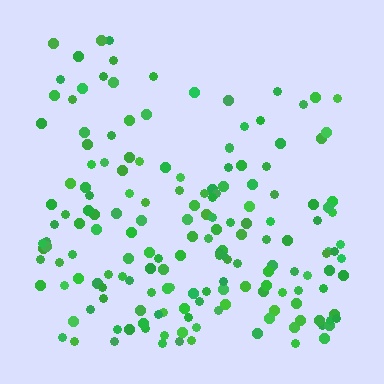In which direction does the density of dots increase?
From top to bottom, with the bottom side densest.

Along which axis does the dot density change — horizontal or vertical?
Vertical.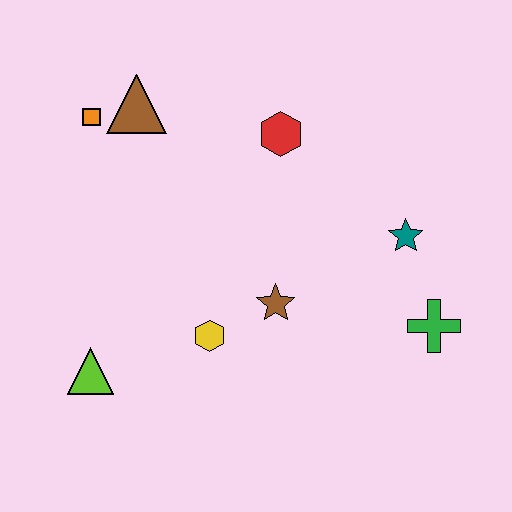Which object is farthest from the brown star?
The orange square is farthest from the brown star.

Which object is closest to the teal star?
The green cross is closest to the teal star.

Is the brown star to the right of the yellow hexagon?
Yes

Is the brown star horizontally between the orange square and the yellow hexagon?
No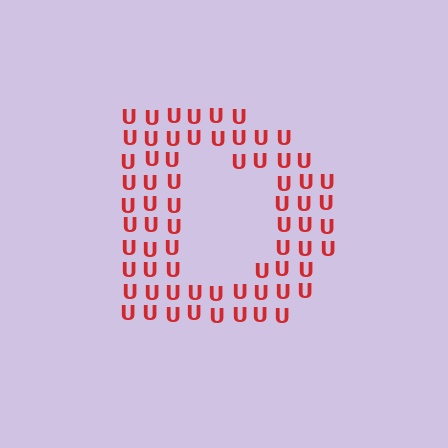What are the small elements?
The small elements are letter U's.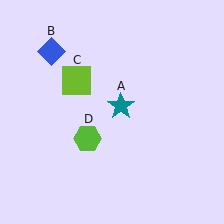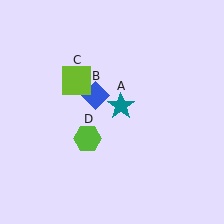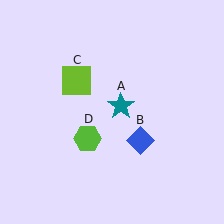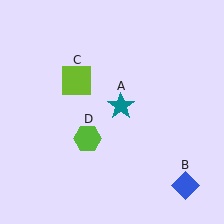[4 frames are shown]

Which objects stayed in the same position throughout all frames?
Teal star (object A) and lime square (object C) and lime hexagon (object D) remained stationary.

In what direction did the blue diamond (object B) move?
The blue diamond (object B) moved down and to the right.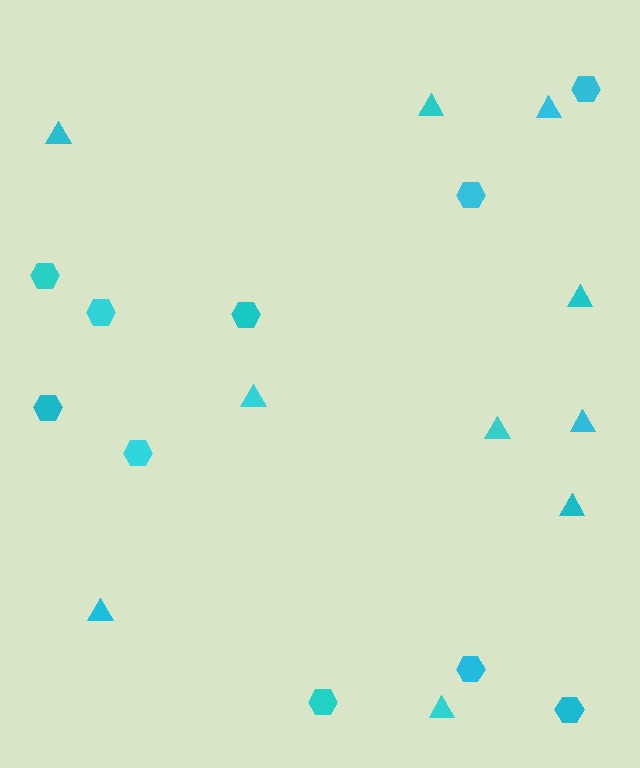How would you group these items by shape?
There are 2 groups: one group of hexagons (10) and one group of triangles (10).